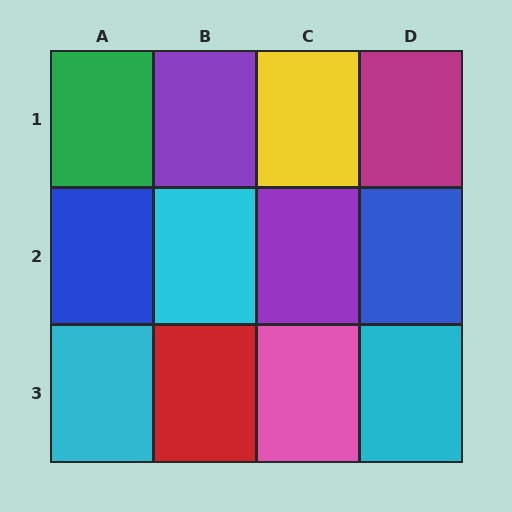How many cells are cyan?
3 cells are cyan.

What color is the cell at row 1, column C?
Yellow.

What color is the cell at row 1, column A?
Green.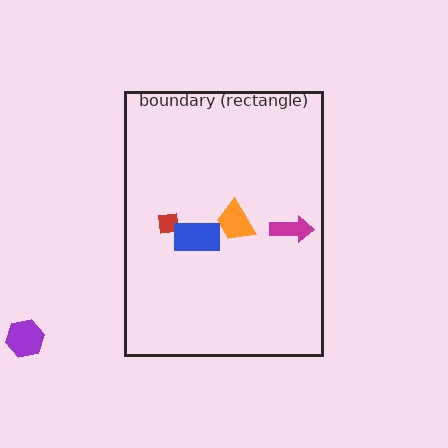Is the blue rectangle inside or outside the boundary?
Inside.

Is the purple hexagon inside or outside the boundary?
Outside.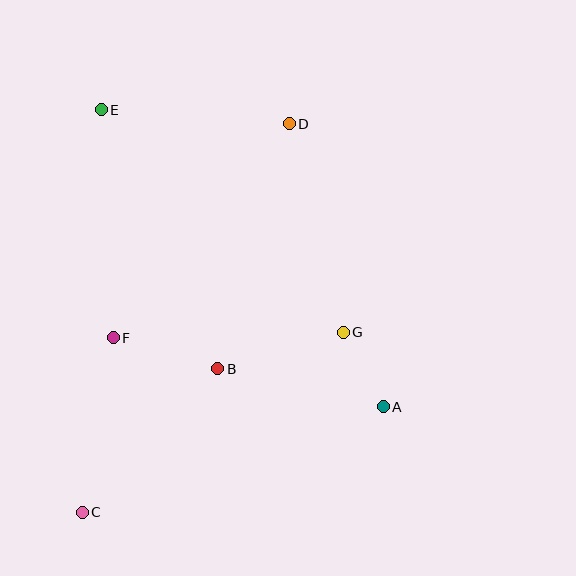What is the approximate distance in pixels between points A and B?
The distance between A and B is approximately 170 pixels.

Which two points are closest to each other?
Points A and G are closest to each other.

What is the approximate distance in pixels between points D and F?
The distance between D and F is approximately 277 pixels.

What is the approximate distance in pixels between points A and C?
The distance between A and C is approximately 319 pixels.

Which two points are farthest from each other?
Points C and D are farthest from each other.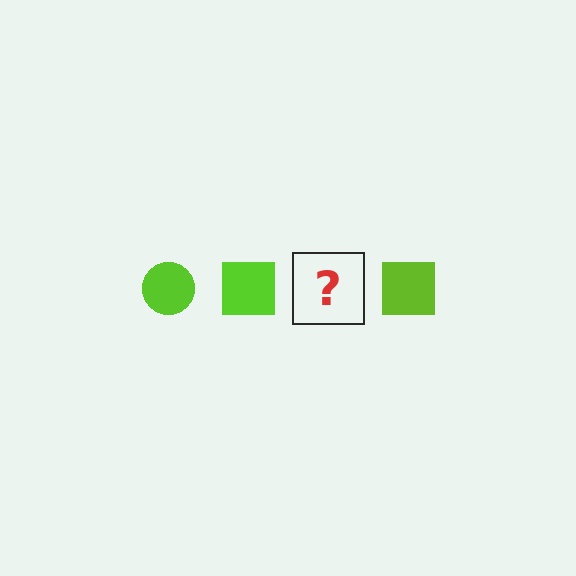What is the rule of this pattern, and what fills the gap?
The rule is that the pattern cycles through circle, square shapes in lime. The gap should be filled with a lime circle.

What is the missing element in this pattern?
The missing element is a lime circle.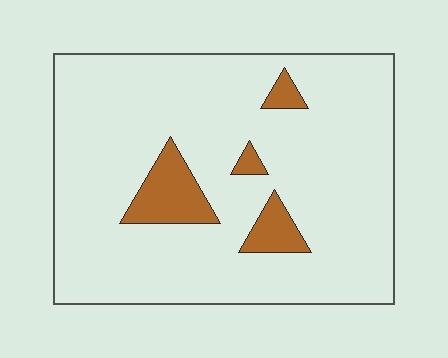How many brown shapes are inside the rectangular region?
4.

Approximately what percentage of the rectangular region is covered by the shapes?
Approximately 10%.